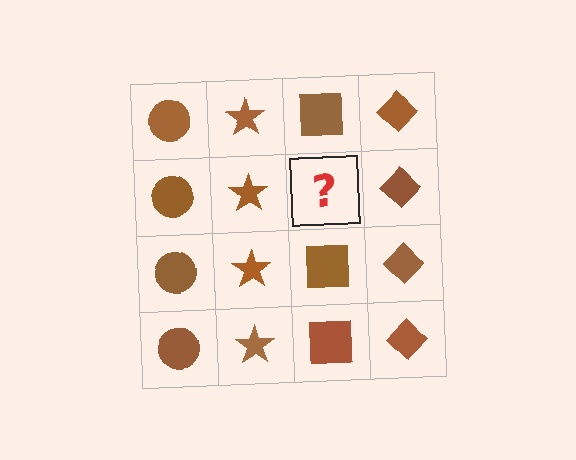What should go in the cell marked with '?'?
The missing cell should contain a brown square.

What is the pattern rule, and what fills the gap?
The rule is that each column has a consistent shape. The gap should be filled with a brown square.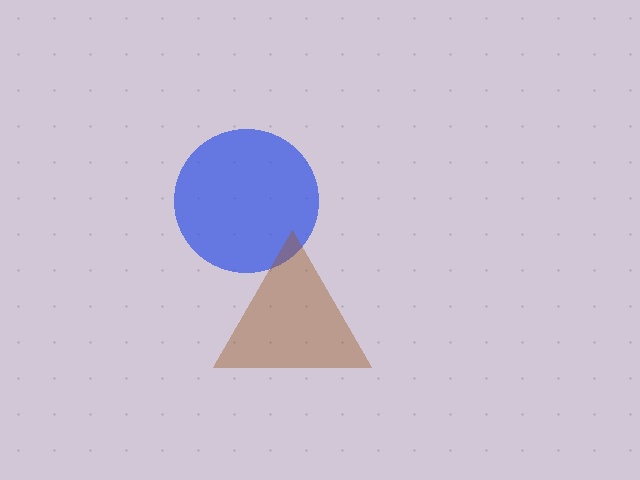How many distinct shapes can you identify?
There are 2 distinct shapes: a blue circle, a brown triangle.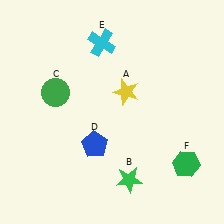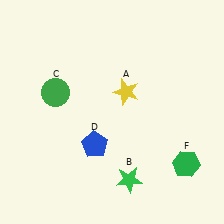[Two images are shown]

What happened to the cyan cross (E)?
The cyan cross (E) was removed in Image 2. It was in the top-left area of Image 1.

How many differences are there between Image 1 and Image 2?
There is 1 difference between the two images.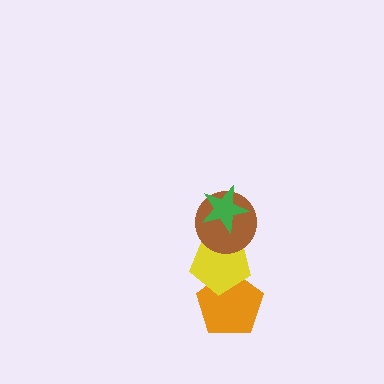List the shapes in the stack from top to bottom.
From top to bottom: the green star, the brown circle, the yellow pentagon, the orange pentagon.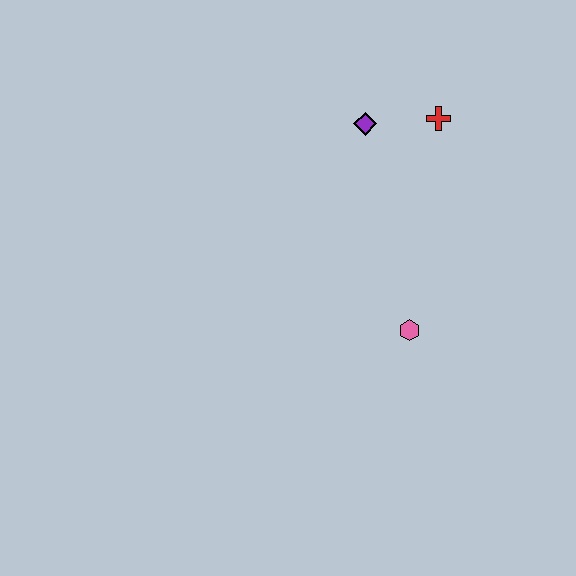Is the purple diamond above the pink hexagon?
Yes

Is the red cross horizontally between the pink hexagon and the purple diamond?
No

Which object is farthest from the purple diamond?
The pink hexagon is farthest from the purple diamond.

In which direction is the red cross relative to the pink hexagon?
The red cross is above the pink hexagon.